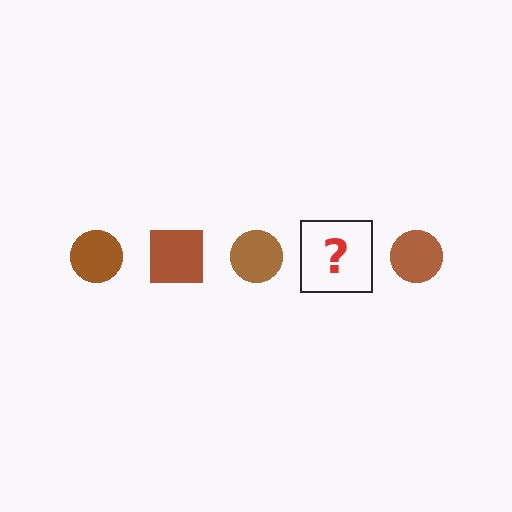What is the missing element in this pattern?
The missing element is a brown square.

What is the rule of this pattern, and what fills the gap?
The rule is that the pattern cycles through circle, square shapes in brown. The gap should be filled with a brown square.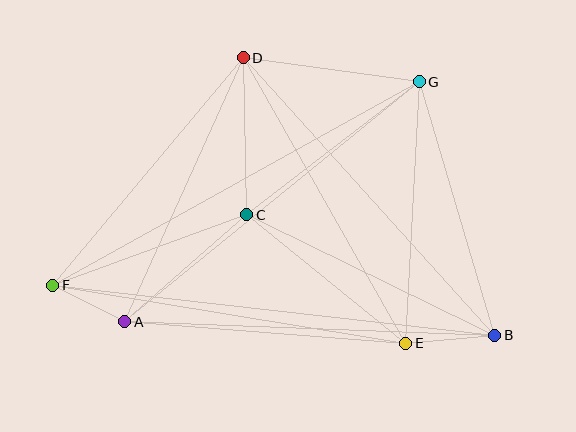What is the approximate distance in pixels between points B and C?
The distance between B and C is approximately 276 pixels.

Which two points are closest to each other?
Points A and F are closest to each other.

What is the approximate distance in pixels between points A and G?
The distance between A and G is approximately 380 pixels.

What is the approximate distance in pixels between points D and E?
The distance between D and E is approximately 329 pixels.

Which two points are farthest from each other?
Points B and F are farthest from each other.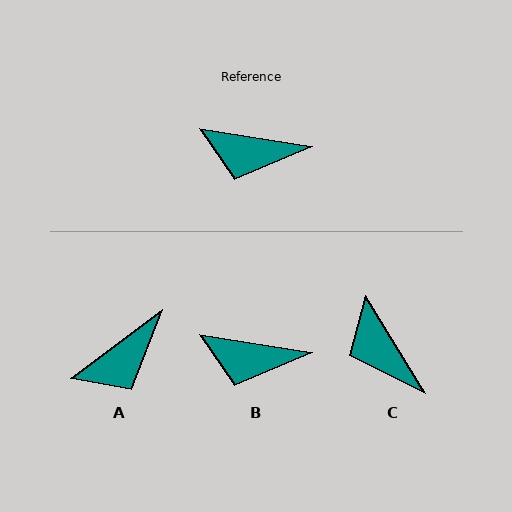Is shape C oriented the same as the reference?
No, it is off by about 49 degrees.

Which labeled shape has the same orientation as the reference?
B.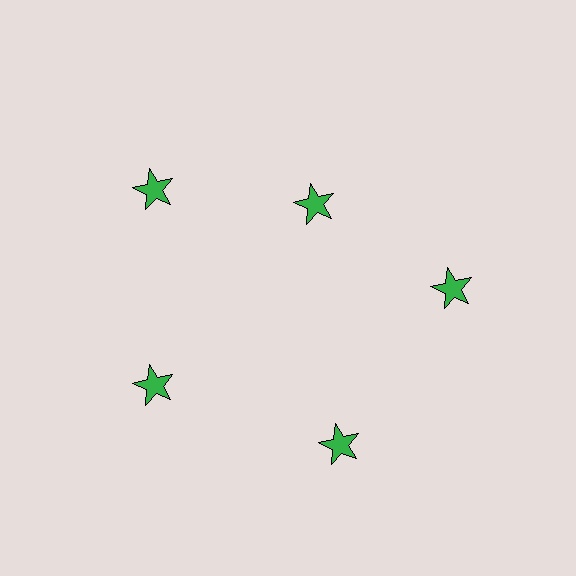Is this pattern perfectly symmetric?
No. The 5 green stars are arranged in a ring, but one element near the 1 o'clock position is pulled inward toward the center, breaking the 5-fold rotational symmetry.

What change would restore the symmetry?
The symmetry would be restored by moving it outward, back onto the ring so that all 5 stars sit at equal angles and equal distance from the center.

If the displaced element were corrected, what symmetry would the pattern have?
It would have 5-fold rotational symmetry — the pattern would map onto itself every 72 degrees.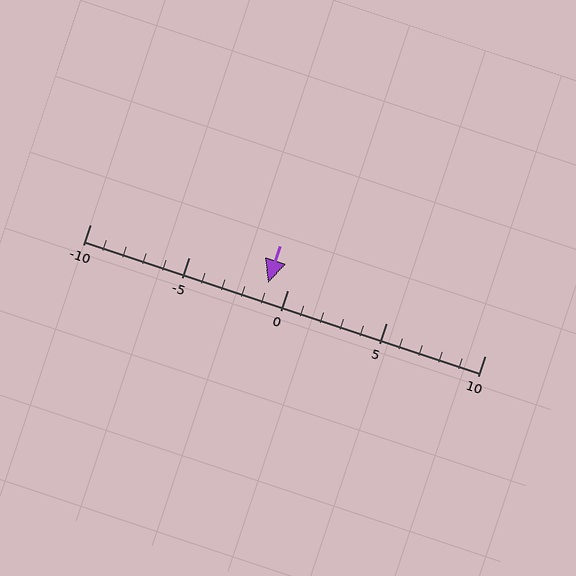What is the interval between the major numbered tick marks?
The major tick marks are spaced 5 units apart.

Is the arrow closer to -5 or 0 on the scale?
The arrow is closer to 0.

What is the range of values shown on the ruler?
The ruler shows values from -10 to 10.